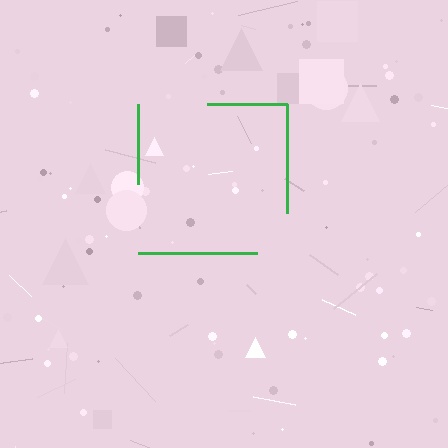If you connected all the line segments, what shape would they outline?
They would outline a square.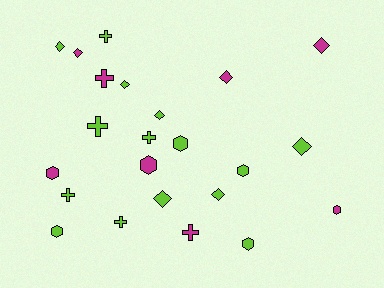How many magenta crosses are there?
There are 2 magenta crosses.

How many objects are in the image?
There are 23 objects.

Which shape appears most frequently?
Diamond, with 9 objects.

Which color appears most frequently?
Lime, with 15 objects.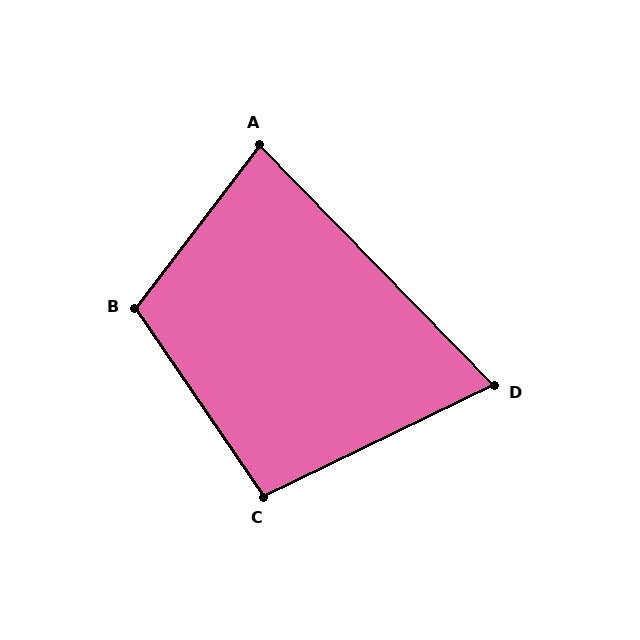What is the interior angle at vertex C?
Approximately 99 degrees (obtuse).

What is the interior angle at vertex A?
Approximately 81 degrees (acute).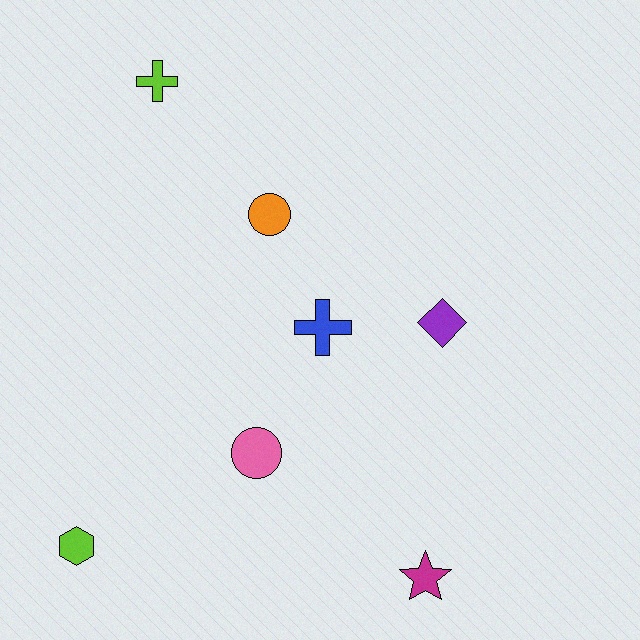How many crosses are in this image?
There are 2 crosses.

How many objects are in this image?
There are 7 objects.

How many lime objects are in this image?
There are 2 lime objects.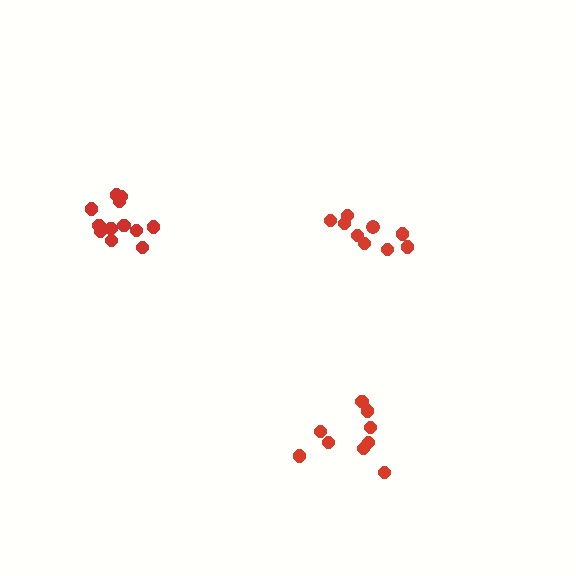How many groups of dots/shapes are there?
There are 3 groups.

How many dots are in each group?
Group 1: 10 dots, Group 2: 9 dots, Group 3: 12 dots (31 total).